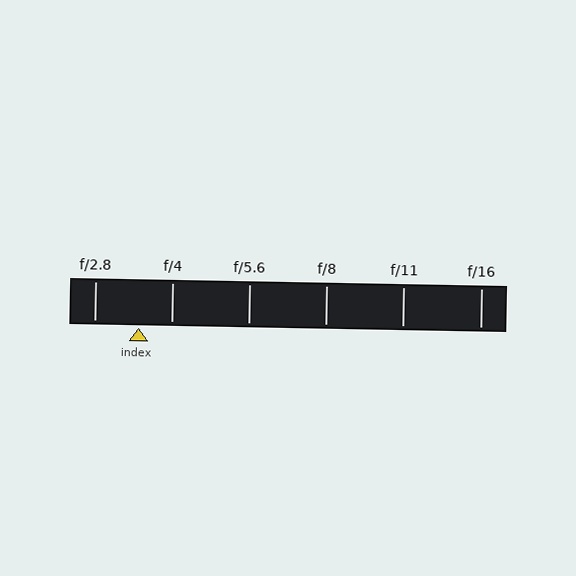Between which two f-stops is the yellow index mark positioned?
The index mark is between f/2.8 and f/4.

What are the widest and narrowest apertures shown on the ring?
The widest aperture shown is f/2.8 and the narrowest is f/16.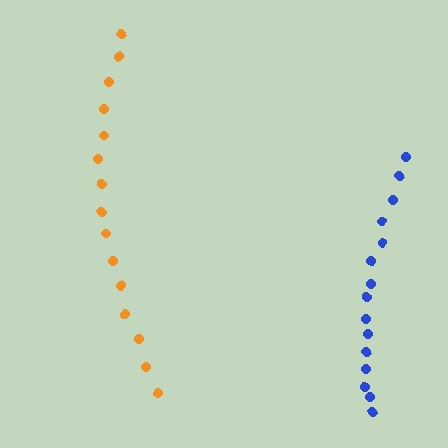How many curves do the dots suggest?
There are 2 distinct paths.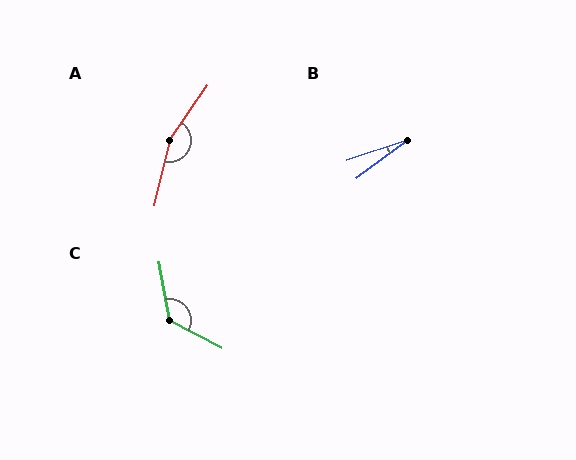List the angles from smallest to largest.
B (18°), C (128°), A (158°).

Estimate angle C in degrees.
Approximately 128 degrees.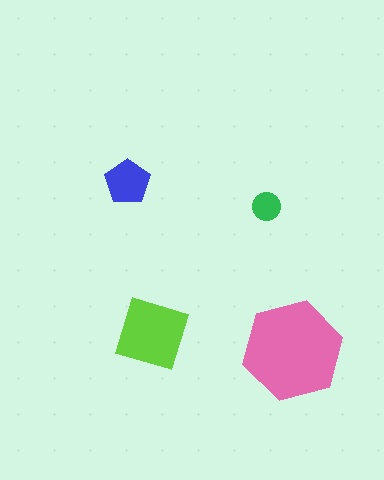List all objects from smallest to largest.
The green circle, the blue pentagon, the lime diamond, the pink hexagon.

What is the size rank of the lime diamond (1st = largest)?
2nd.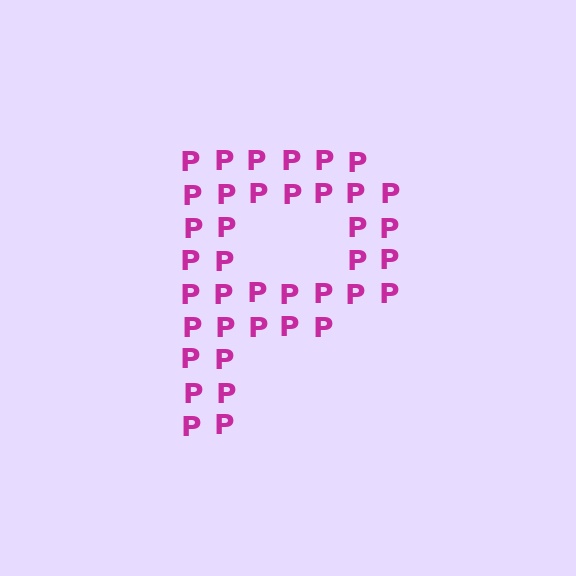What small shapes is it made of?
It is made of small letter P's.